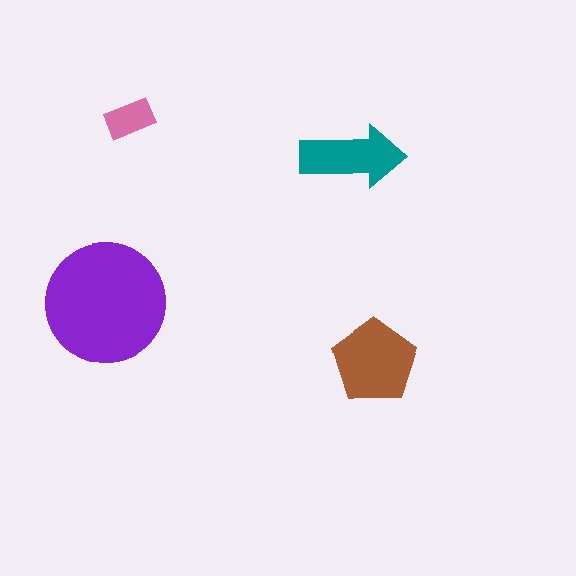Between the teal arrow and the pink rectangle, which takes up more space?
The teal arrow.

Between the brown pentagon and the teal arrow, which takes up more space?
The brown pentagon.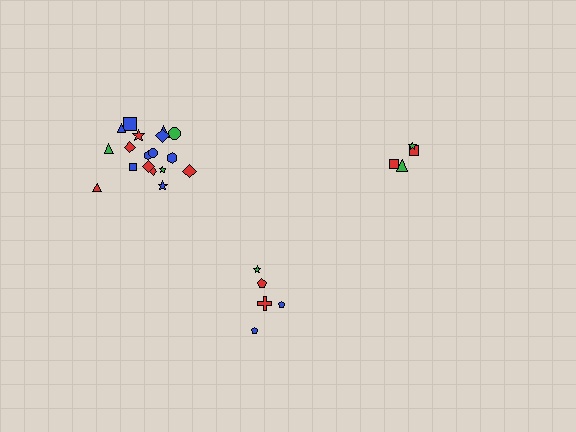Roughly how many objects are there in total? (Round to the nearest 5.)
Roughly 25 objects in total.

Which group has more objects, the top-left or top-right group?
The top-left group.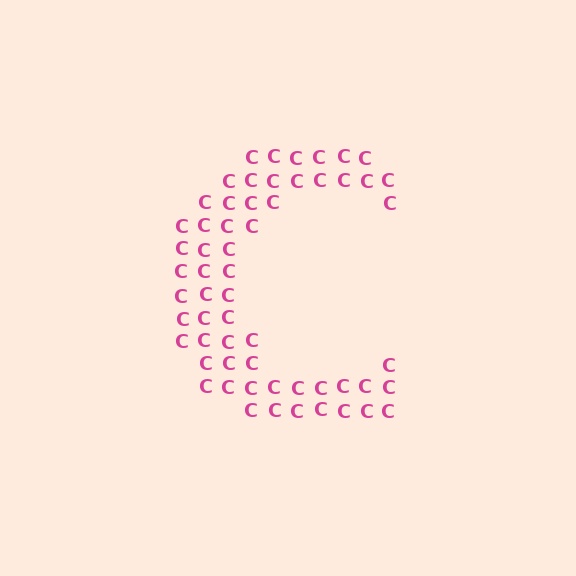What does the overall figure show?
The overall figure shows the letter C.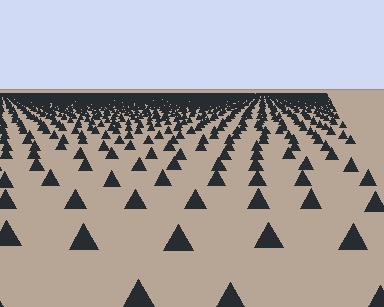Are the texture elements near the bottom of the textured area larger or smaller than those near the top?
Larger. Near the bottom, elements are closer to the viewer and appear at a bigger on-screen size.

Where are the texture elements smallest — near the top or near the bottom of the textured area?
Near the top.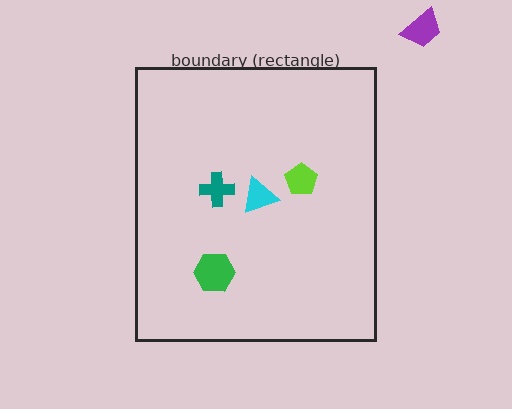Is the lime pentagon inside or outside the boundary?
Inside.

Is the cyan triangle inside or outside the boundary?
Inside.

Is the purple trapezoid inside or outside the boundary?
Outside.